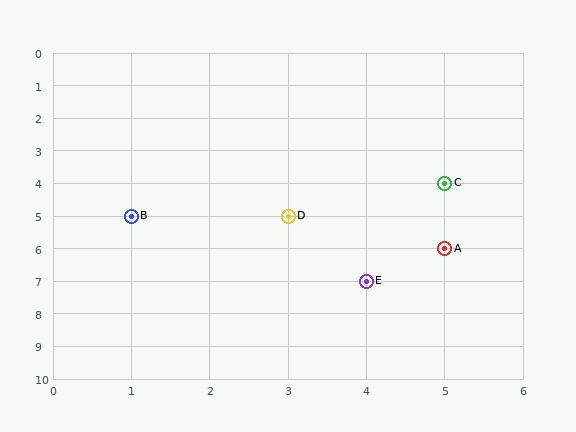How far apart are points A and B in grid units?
Points A and B are 4 columns and 1 row apart (about 4.1 grid units diagonally).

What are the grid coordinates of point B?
Point B is at grid coordinates (1, 5).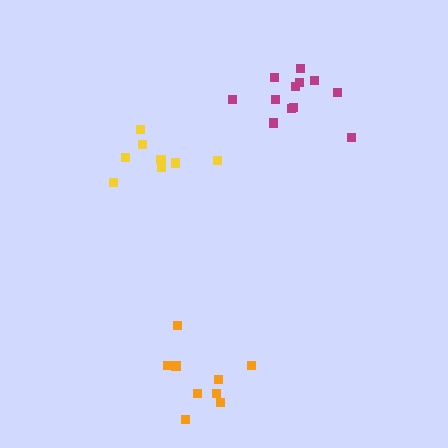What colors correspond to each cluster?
The clusters are colored: magenta, yellow, orange.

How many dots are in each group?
Group 1: 12 dots, Group 2: 8 dots, Group 3: 9 dots (29 total).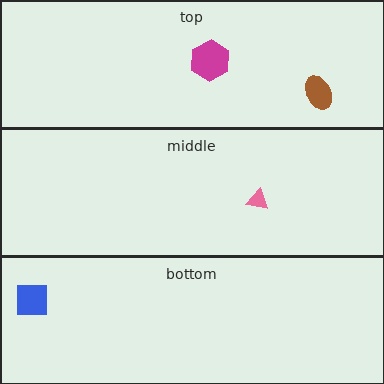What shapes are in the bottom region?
The blue square.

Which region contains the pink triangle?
The middle region.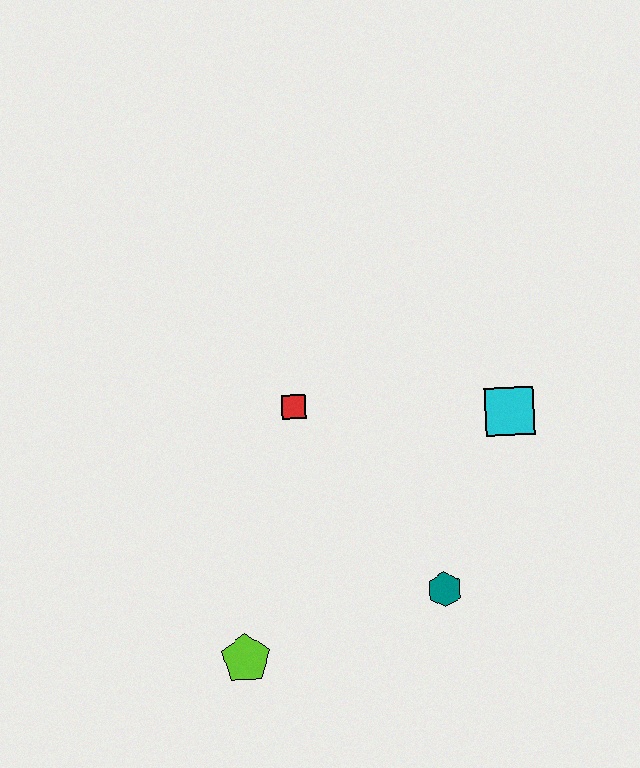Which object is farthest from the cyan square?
The lime pentagon is farthest from the cyan square.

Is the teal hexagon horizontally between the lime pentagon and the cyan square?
Yes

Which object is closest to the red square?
The cyan square is closest to the red square.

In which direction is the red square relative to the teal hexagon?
The red square is above the teal hexagon.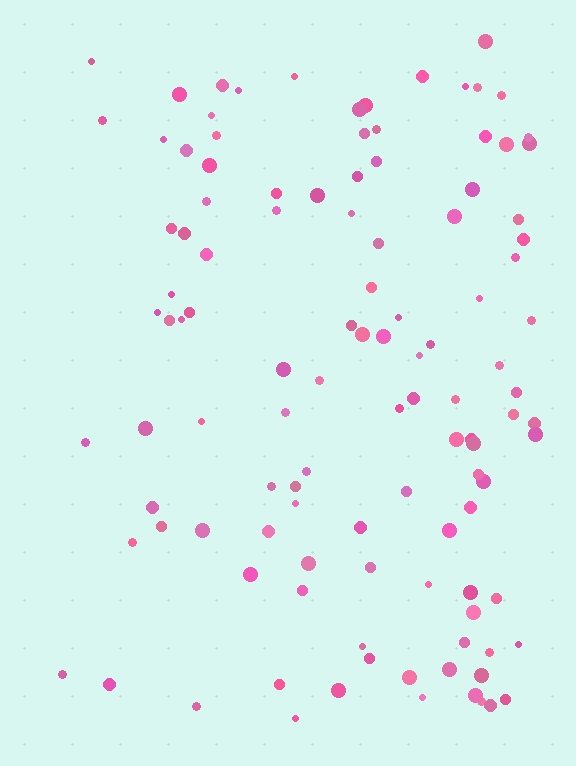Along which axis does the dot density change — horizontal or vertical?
Horizontal.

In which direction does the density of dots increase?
From left to right, with the right side densest.